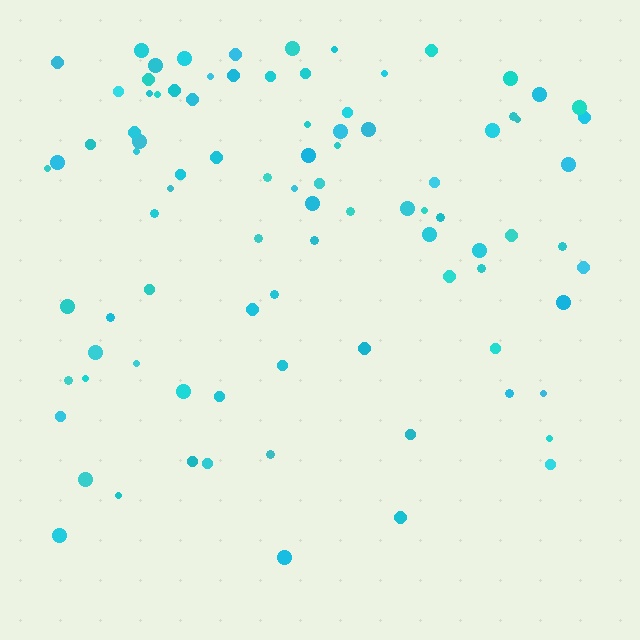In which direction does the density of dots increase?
From bottom to top, with the top side densest.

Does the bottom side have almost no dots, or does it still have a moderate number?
Still a moderate number, just noticeably fewer than the top.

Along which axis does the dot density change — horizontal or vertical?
Vertical.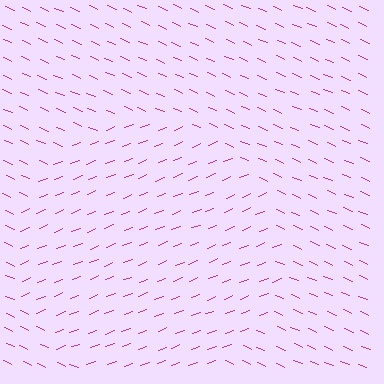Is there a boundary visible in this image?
Yes, there is a texture boundary formed by a change in line orientation.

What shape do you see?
I see a circle.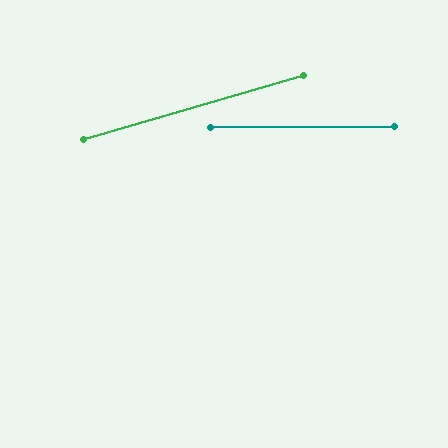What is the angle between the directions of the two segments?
Approximately 16 degrees.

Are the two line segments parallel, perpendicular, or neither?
Neither parallel nor perpendicular — they differ by about 16°.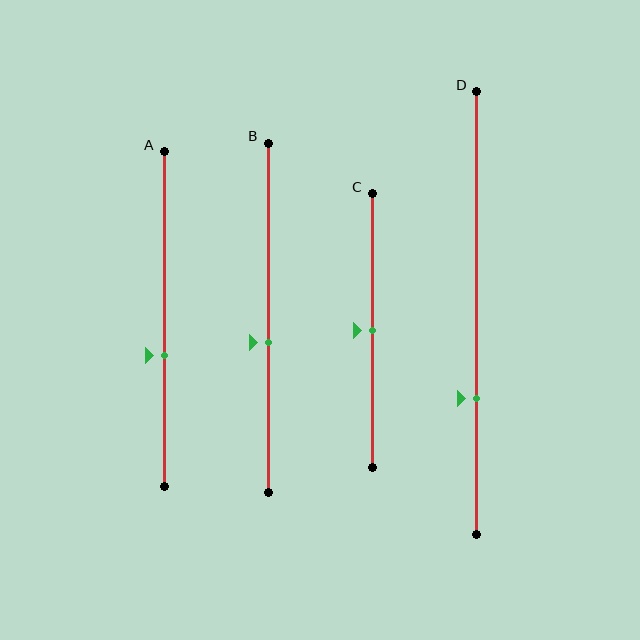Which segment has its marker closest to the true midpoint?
Segment C has its marker closest to the true midpoint.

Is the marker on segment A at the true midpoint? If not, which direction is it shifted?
No, the marker on segment A is shifted downward by about 11% of the segment length.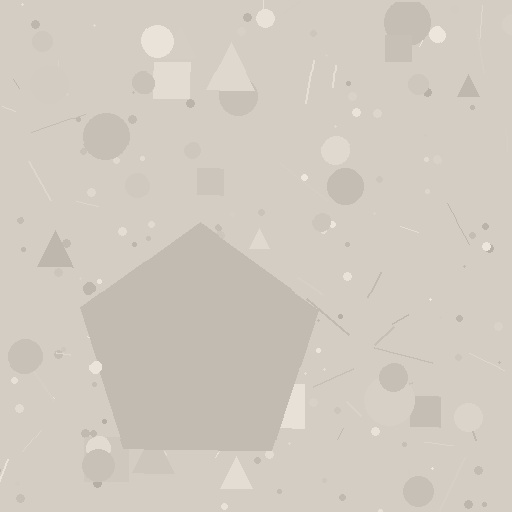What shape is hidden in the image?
A pentagon is hidden in the image.